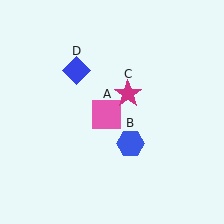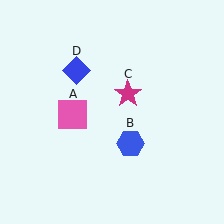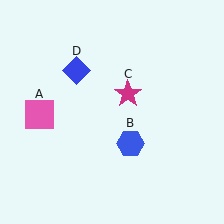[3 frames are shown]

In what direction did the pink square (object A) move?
The pink square (object A) moved left.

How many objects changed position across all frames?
1 object changed position: pink square (object A).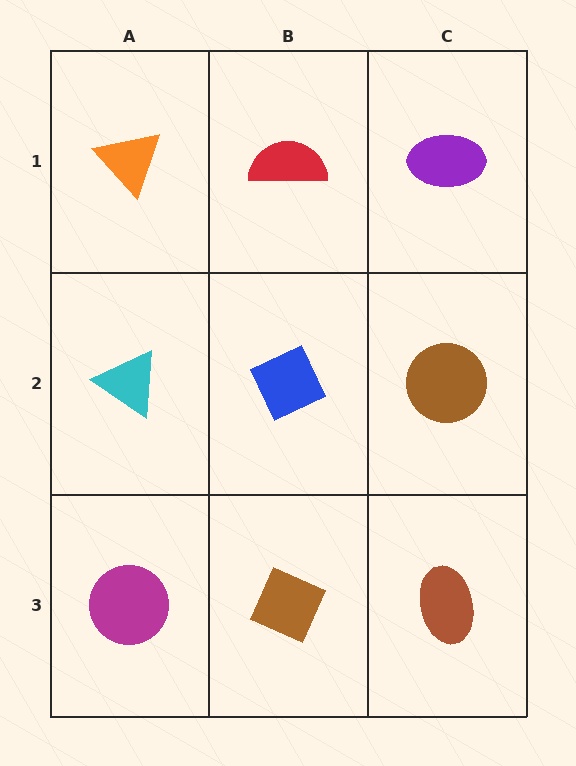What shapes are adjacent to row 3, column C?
A brown circle (row 2, column C), a brown diamond (row 3, column B).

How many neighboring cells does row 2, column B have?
4.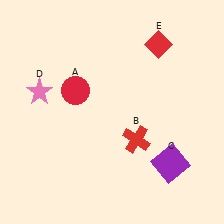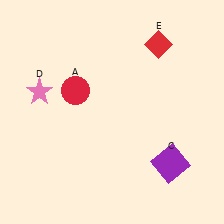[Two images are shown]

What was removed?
The red cross (B) was removed in Image 2.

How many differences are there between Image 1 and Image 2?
There is 1 difference between the two images.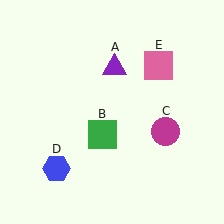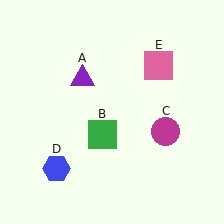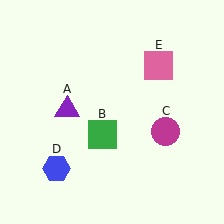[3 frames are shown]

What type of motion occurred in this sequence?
The purple triangle (object A) rotated counterclockwise around the center of the scene.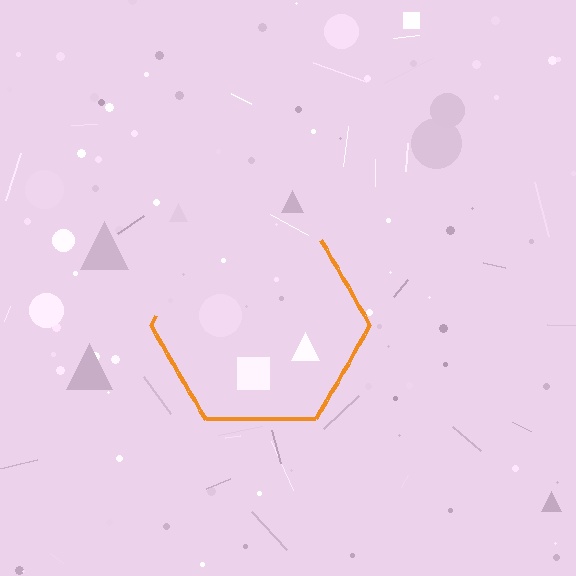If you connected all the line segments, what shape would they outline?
They would outline a hexagon.